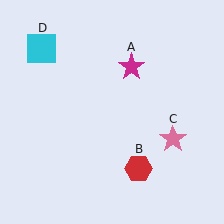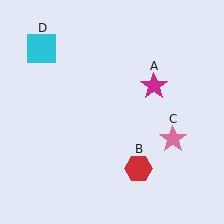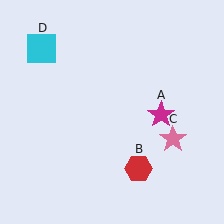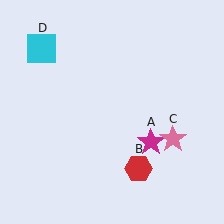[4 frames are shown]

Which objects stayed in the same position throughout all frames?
Red hexagon (object B) and pink star (object C) and cyan square (object D) remained stationary.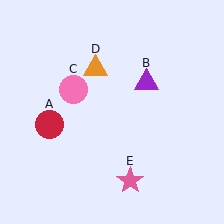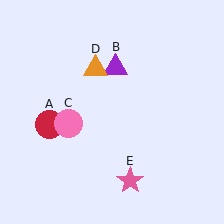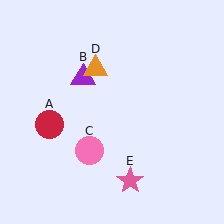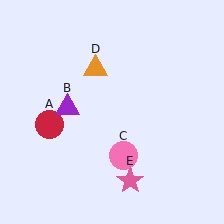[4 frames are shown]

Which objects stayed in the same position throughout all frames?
Red circle (object A) and orange triangle (object D) and pink star (object E) remained stationary.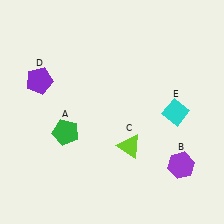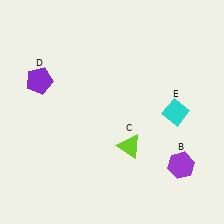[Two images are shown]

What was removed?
The green pentagon (A) was removed in Image 2.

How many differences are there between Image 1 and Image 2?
There is 1 difference between the two images.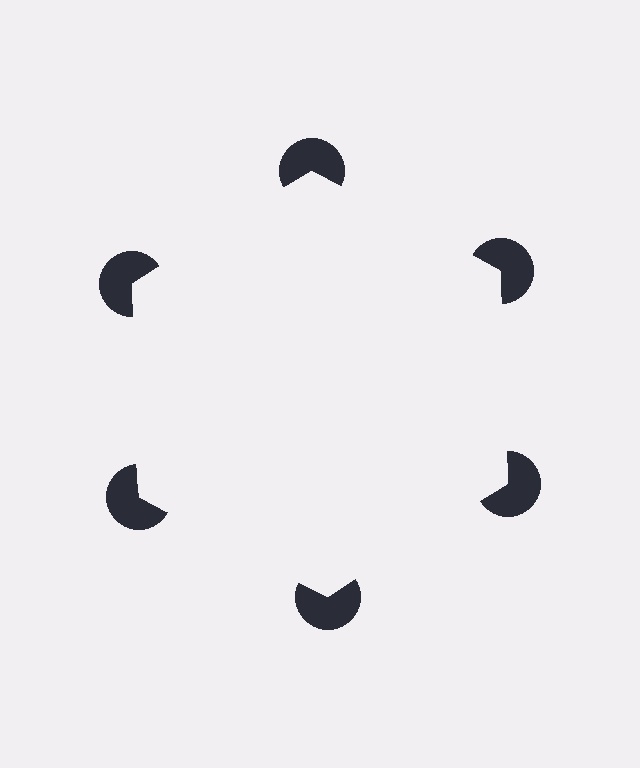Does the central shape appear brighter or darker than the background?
It typically appears slightly brighter than the background, even though no actual brightness change is drawn.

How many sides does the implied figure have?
6 sides.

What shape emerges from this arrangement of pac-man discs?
An illusory hexagon — its edges are inferred from the aligned wedge cuts in the pac-man discs, not physically drawn.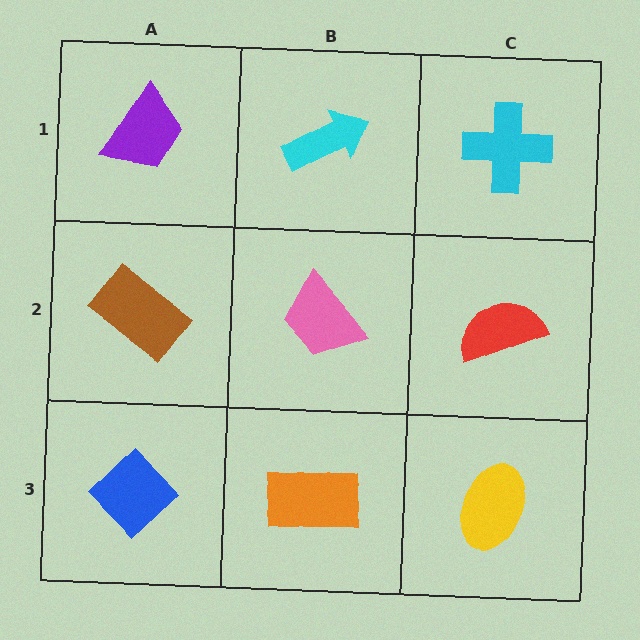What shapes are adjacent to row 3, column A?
A brown rectangle (row 2, column A), an orange rectangle (row 3, column B).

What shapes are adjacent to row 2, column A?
A purple trapezoid (row 1, column A), a blue diamond (row 3, column A), a pink trapezoid (row 2, column B).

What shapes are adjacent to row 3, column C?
A red semicircle (row 2, column C), an orange rectangle (row 3, column B).